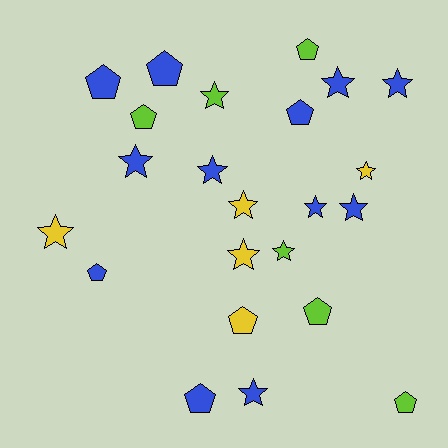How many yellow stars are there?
There are 4 yellow stars.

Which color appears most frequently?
Blue, with 12 objects.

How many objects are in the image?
There are 23 objects.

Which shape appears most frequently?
Star, with 13 objects.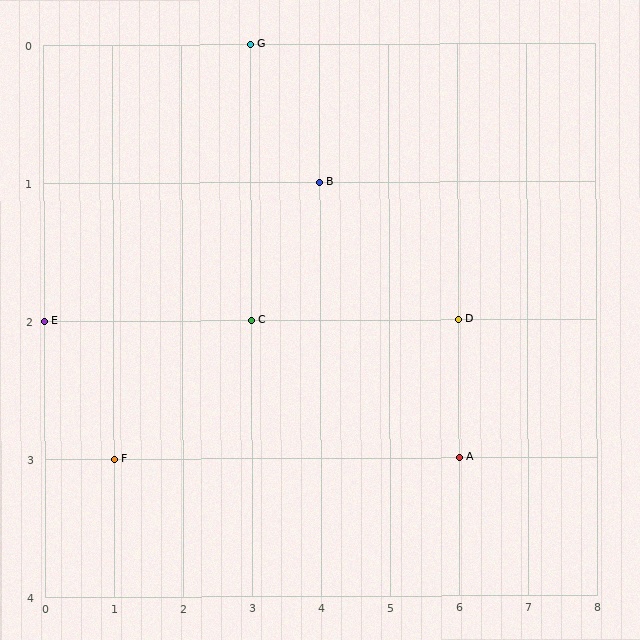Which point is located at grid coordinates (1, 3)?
Point F is at (1, 3).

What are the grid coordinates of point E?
Point E is at grid coordinates (0, 2).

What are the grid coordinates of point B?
Point B is at grid coordinates (4, 1).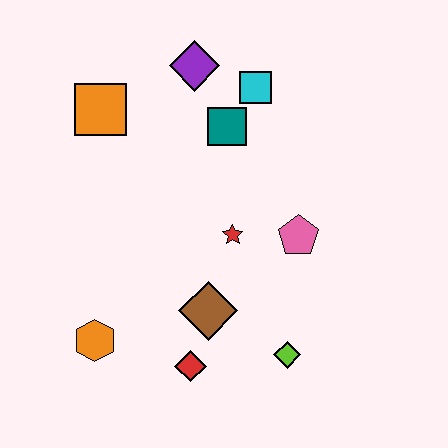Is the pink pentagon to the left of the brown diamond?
No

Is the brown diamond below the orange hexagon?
No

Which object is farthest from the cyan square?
The orange hexagon is farthest from the cyan square.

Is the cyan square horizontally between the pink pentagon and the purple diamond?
Yes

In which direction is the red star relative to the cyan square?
The red star is below the cyan square.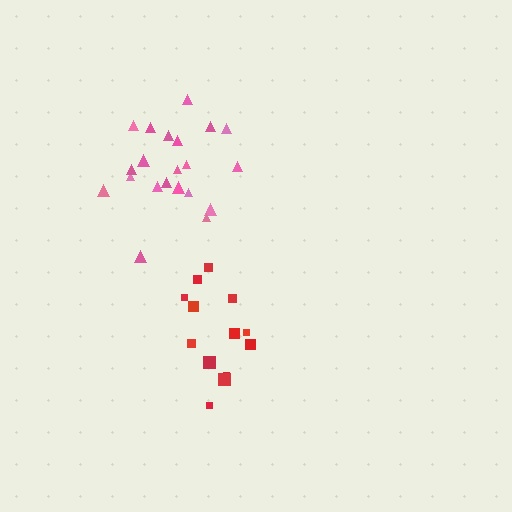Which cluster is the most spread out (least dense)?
Red.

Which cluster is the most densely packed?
Pink.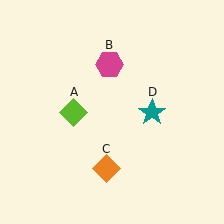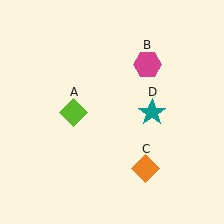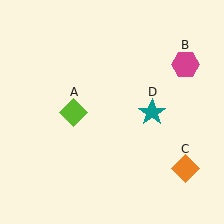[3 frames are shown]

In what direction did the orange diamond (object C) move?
The orange diamond (object C) moved right.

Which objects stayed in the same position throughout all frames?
Lime diamond (object A) and teal star (object D) remained stationary.